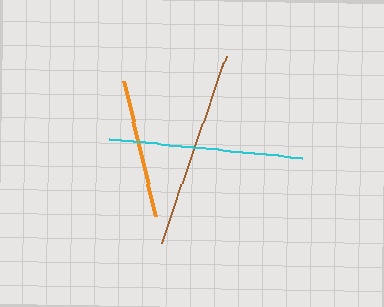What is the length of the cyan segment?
The cyan segment is approximately 194 pixels long.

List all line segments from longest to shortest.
From longest to shortest: brown, cyan, orange.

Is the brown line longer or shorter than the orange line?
The brown line is longer than the orange line.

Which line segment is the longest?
The brown line is the longest at approximately 197 pixels.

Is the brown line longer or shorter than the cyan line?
The brown line is longer than the cyan line.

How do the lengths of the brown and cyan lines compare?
The brown and cyan lines are approximately the same length.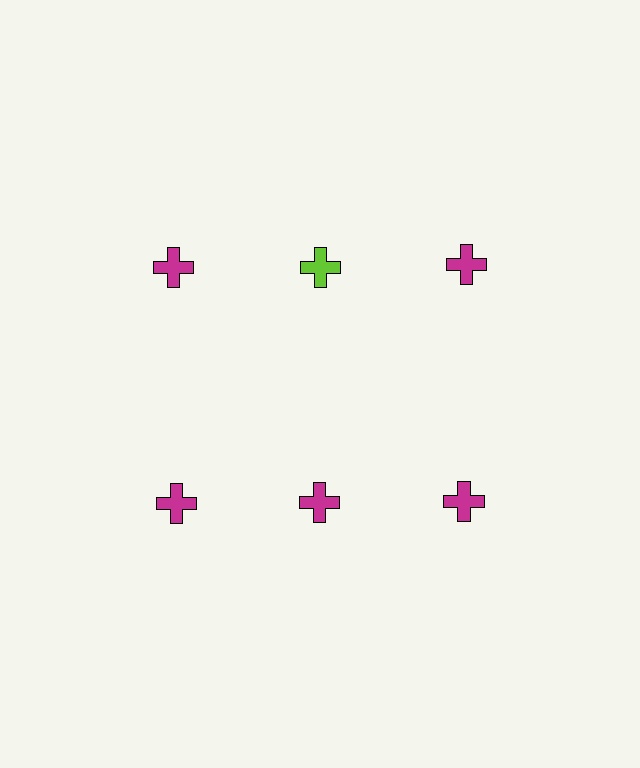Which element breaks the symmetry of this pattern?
The lime cross in the top row, second from left column breaks the symmetry. All other shapes are magenta crosses.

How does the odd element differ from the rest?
It has a different color: lime instead of magenta.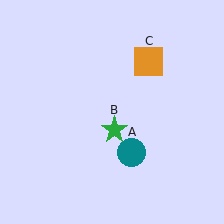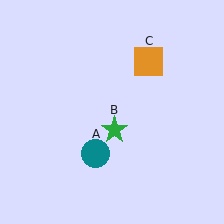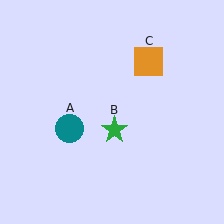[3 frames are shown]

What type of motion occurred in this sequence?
The teal circle (object A) rotated clockwise around the center of the scene.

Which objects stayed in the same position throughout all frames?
Green star (object B) and orange square (object C) remained stationary.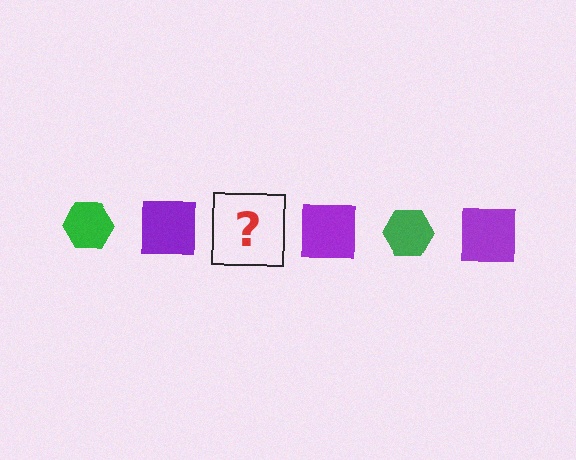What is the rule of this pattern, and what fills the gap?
The rule is that the pattern alternates between green hexagon and purple square. The gap should be filled with a green hexagon.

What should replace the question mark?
The question mark should be replaced with a green hexagon.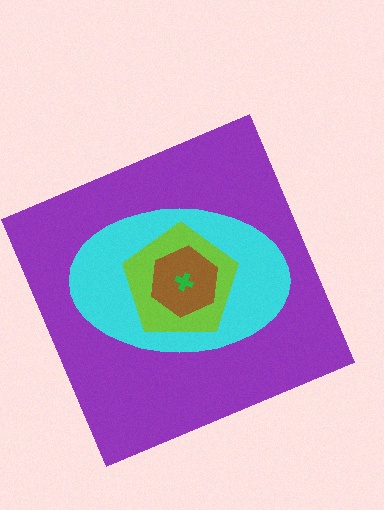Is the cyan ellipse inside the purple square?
Yes.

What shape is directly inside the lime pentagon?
The brown hexagon.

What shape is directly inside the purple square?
The cyan ellipse.